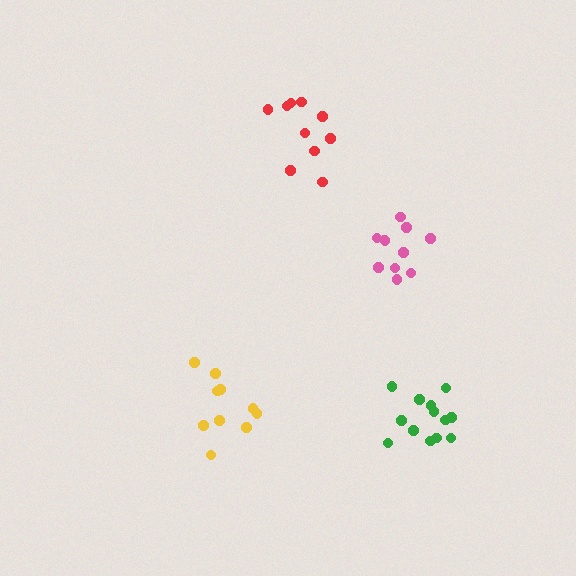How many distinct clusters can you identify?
There are 4 distinct clusters.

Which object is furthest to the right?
The green cluster is rightmost.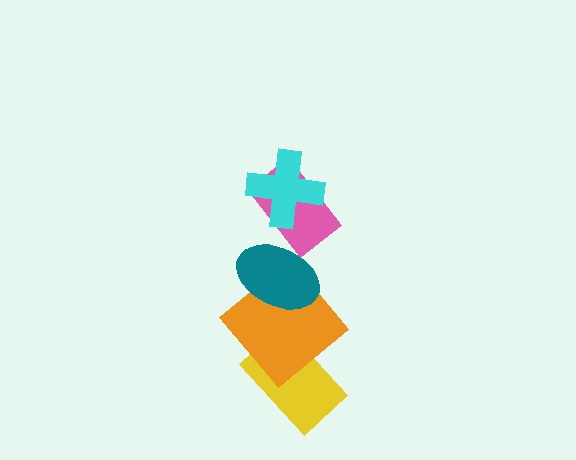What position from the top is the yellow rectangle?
The yellow rectangle is 5th from the top.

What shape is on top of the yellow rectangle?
The orange diamond is on top of the yellow rectangle.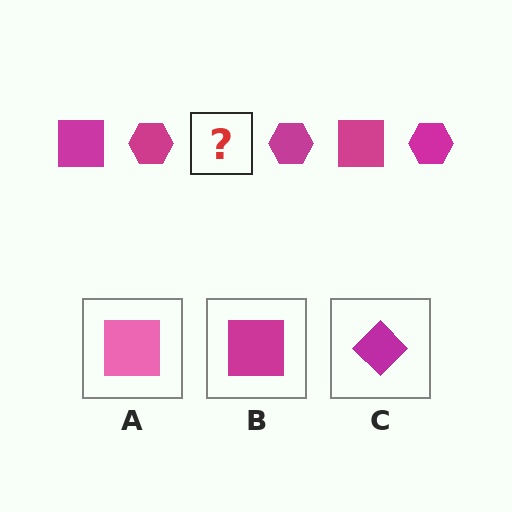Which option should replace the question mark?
Option B.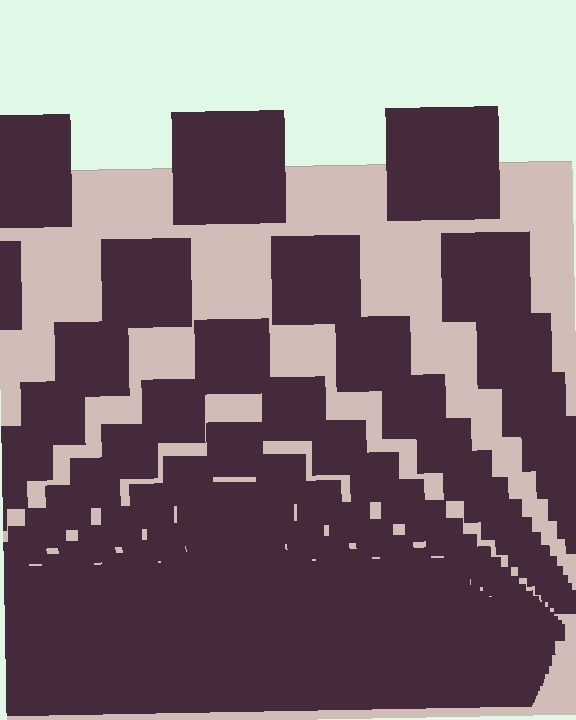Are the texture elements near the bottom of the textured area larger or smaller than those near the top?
Smaller. The gradient is inverted — elements near the bottom are smaller and denser.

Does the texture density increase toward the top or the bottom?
Density increases toward the bottom.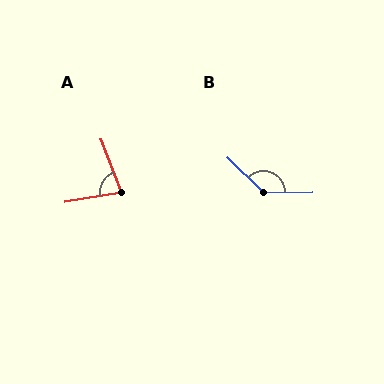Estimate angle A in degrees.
Approximately 79 degrees.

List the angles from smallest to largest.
A (79°), B (134°).